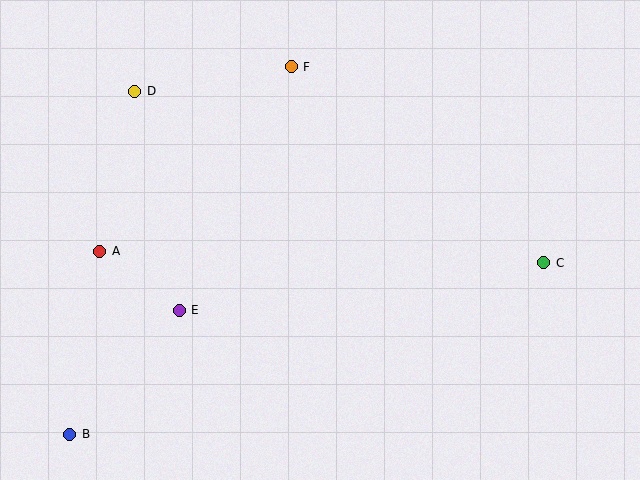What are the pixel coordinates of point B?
Point B is at (69, 434).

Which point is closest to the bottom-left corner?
Point B is closest to the bottom-left corner.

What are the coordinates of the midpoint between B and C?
The midpoint between B and C is at (307, 349).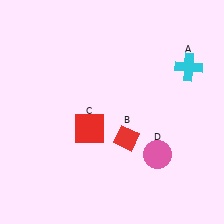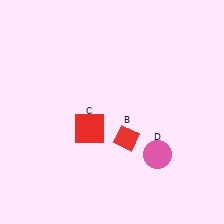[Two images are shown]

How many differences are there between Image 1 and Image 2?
There is 1 difference between the two images.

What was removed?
The cyan cross (A) was removed in Image 2.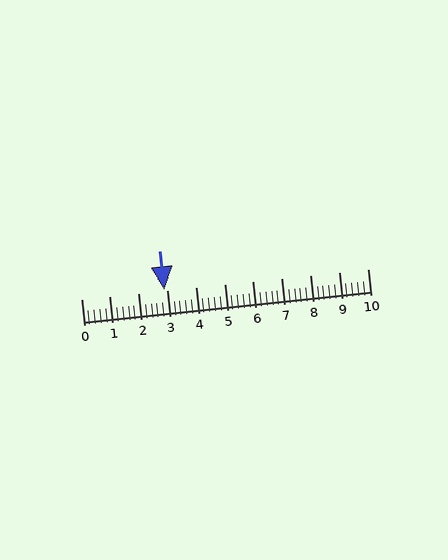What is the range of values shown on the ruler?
The ruler shows values from 0 to 10.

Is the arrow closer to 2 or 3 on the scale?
The arrow is closer to 3.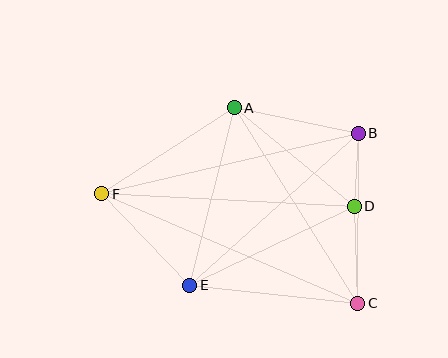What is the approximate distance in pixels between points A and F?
The distance between A and F is approximately 158 pixels.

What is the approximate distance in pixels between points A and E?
The distance between A and E is approximately 183 pixels.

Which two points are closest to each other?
Points B and D are closest to each other.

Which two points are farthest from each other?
Points C and F are farthest from each other.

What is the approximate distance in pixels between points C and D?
The distance between C and D is approximately 97 pixels.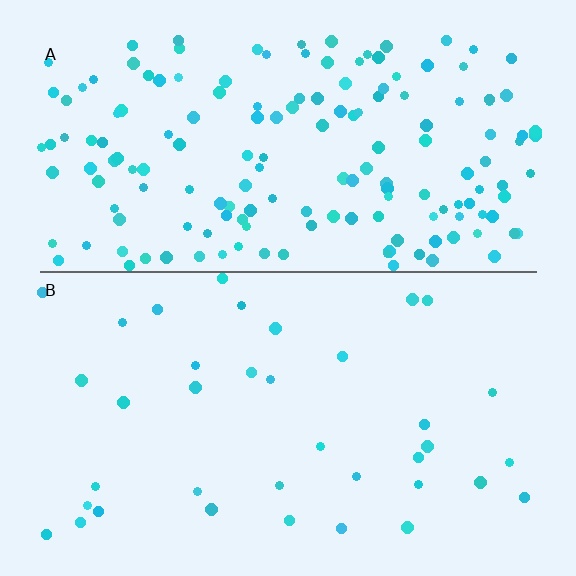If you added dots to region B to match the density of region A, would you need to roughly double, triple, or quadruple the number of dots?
Approximately quadruple.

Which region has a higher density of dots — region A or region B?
A (the top).